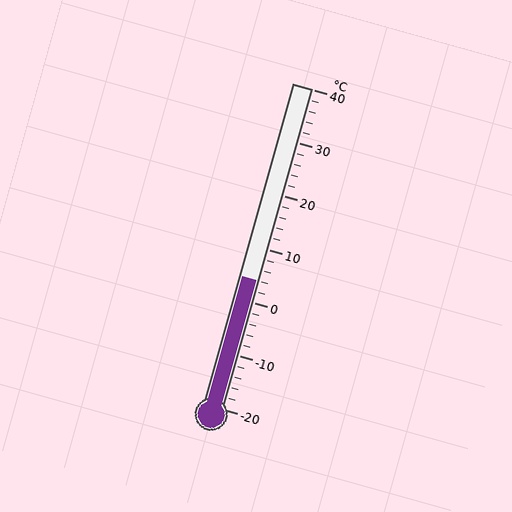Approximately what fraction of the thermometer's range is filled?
The thermometer is filled to approximately 40% of its range.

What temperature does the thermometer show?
The thermometer shows approximately 4°C.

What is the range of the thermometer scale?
The thermometer scale ranges from -20°C to 40°C.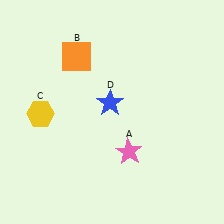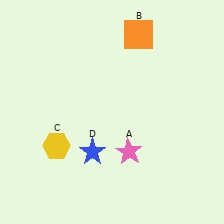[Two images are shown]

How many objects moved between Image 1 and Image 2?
3 objects moved between the two images.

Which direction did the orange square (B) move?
The orange square (B) moved right.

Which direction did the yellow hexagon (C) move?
The yellow hexagon (C) moved down.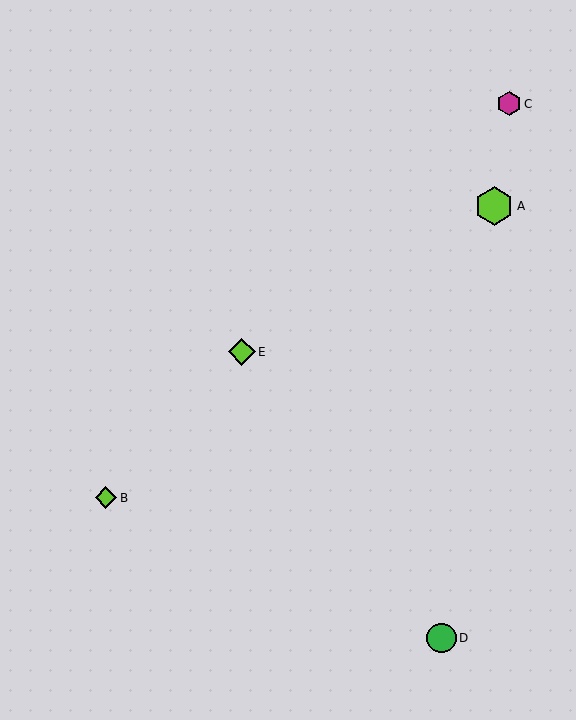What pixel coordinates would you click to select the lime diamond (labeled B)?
Click at (106, 498) to select the lime diamond B.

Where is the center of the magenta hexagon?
The center of the magenta hexagon is at (509, 104).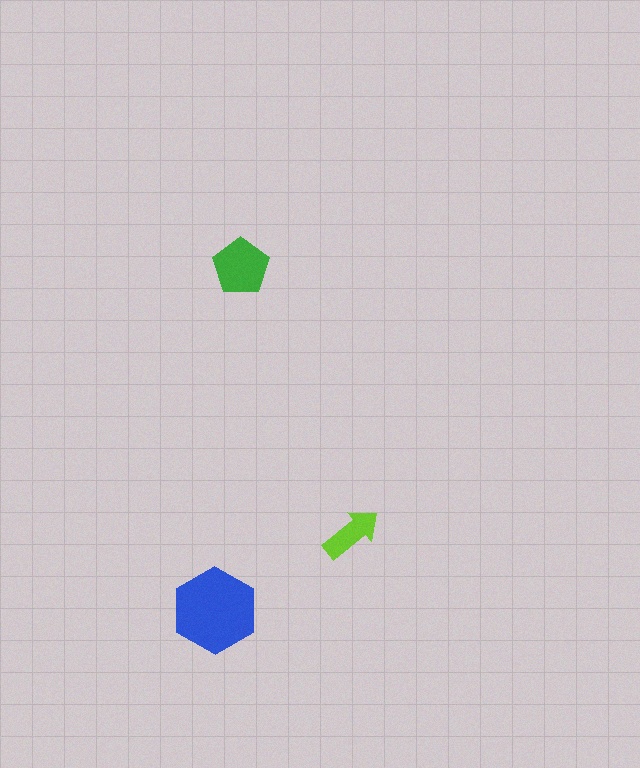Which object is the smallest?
The lime arrow.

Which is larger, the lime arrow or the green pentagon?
The green pentagon.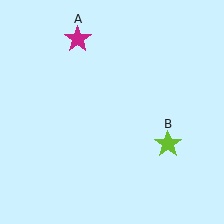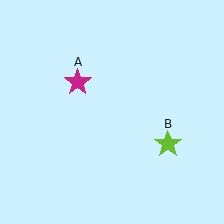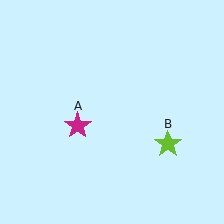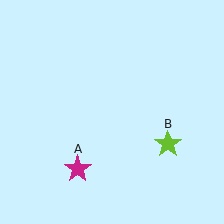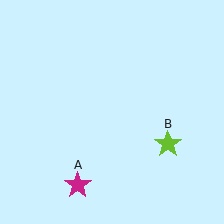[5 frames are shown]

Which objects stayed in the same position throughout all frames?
Lime star (object B) remained stationary.